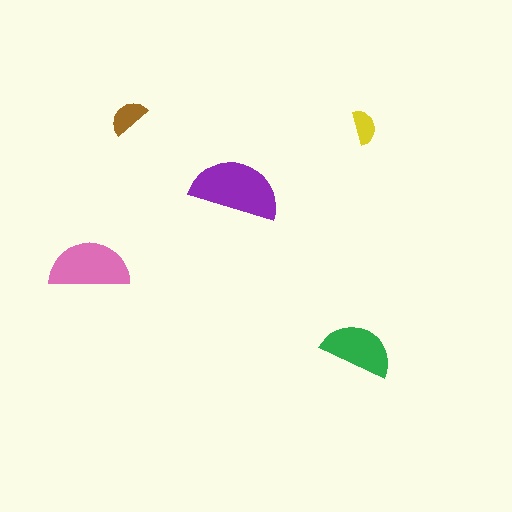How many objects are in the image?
There are 5 objects in the image.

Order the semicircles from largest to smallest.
the purple one, the pink one, the green one, the brown one, the yellow one.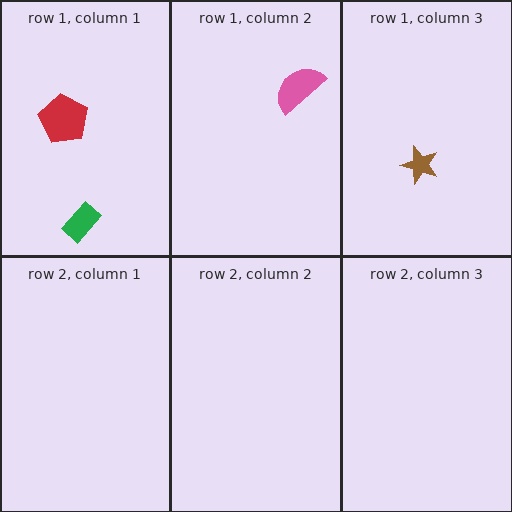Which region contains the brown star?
The row 1, column 3 region.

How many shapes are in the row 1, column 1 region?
2.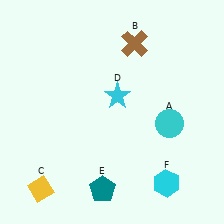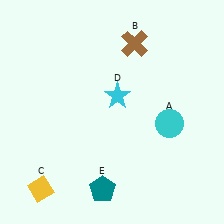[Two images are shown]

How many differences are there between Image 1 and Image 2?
There is 1 difference between the two images.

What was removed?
The cyan hexagon (F) was removed in Image 2.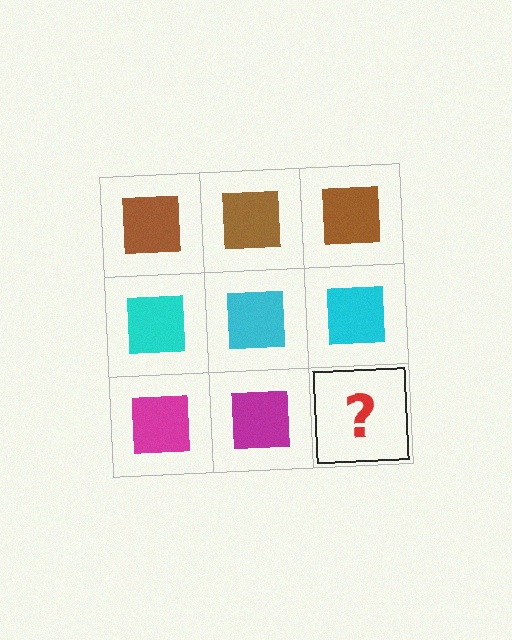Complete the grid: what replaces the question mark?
The question mark should be replaced with a magenta square.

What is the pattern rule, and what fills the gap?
The rule is that each row has a consistent color. The gap should be filled with a magenta square.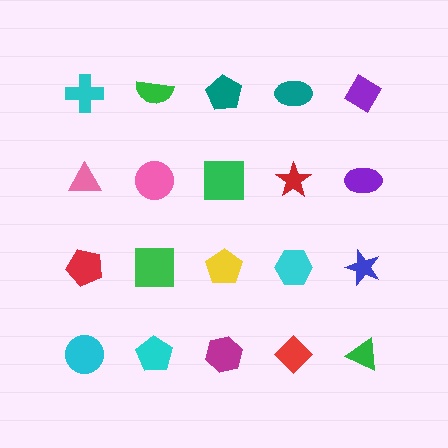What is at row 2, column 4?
A red star.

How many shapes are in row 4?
5 shapes.